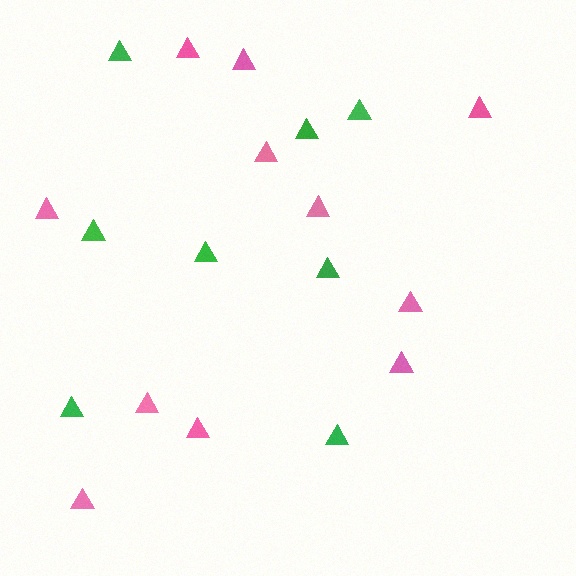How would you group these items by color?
There are 2 groups: one group of pink triangles (11) and one group of green triangles (8).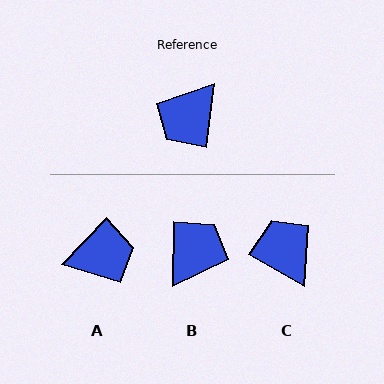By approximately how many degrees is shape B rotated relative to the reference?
Approximately 173 degrees clockwise.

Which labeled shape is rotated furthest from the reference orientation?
B, about 173 degrees away.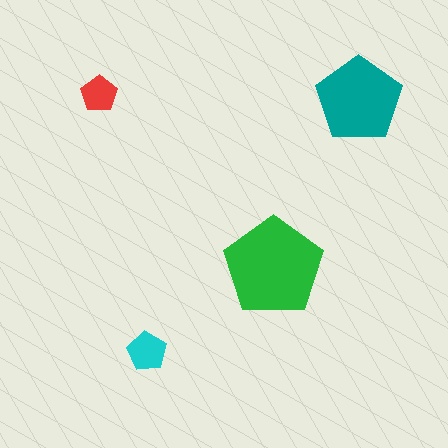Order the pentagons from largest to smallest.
the green one, the teal one, the cyan one, the red one.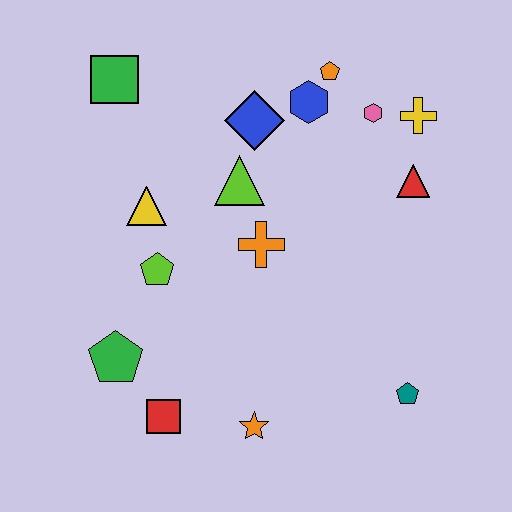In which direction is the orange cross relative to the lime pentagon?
The orange cross is to the right of the lime pentagon.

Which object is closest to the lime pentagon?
The yellow triangle is closest to the lime pentagon.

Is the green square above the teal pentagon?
Yes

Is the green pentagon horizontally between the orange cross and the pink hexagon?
No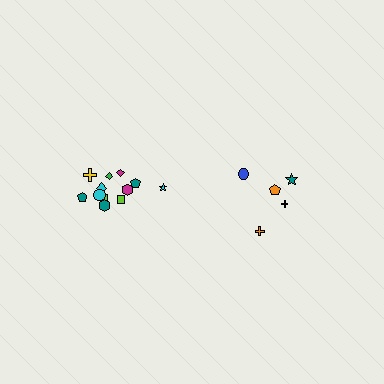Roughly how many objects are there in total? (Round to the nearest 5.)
Roughly 15 objects in total.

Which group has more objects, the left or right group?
The left group.